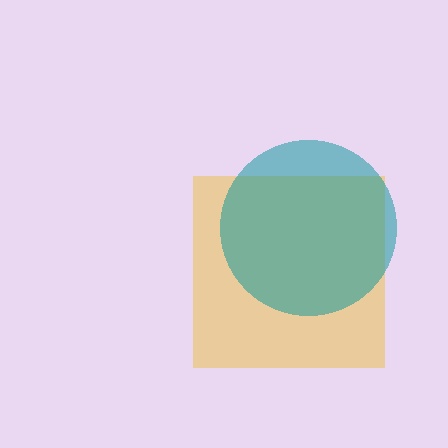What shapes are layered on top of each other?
The layered shapes are: a yellow square, a teal circle.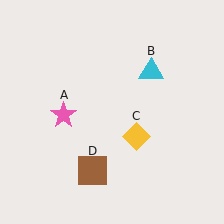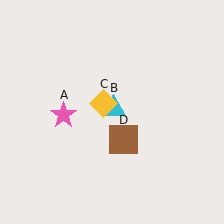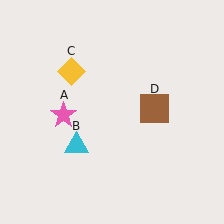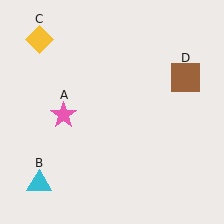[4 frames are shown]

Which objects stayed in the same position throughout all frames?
Pink star (object A) remained stationary.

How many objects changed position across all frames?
3 objects changed position: cyan triangle (object B), yellow diamond (object C), brown square (object D).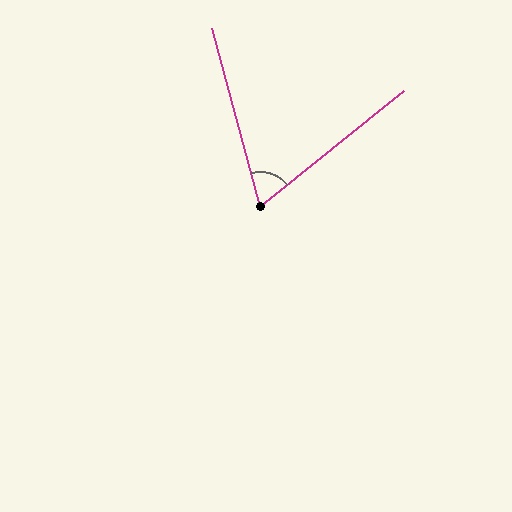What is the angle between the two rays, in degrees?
Approximately 66 degrees.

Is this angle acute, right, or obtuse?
It is acute.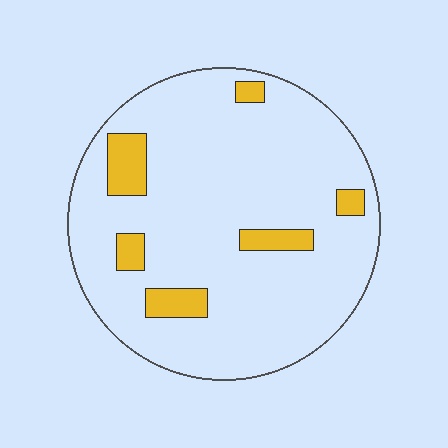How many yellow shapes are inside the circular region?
6.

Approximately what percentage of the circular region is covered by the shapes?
Approximately 10%.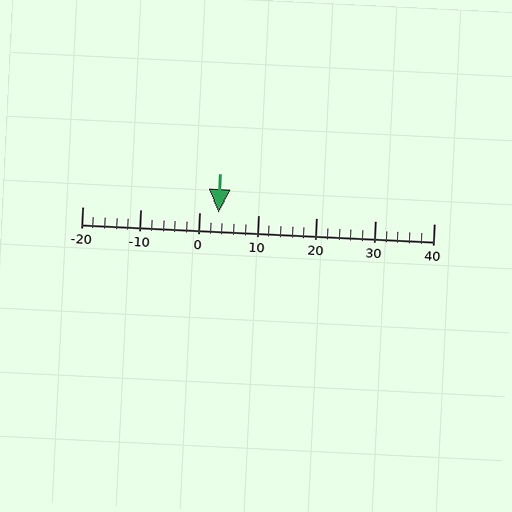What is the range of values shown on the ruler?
The ruler shows values from -20 to 40.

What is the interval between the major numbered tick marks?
The major tick marks are spaced 10 units apart.